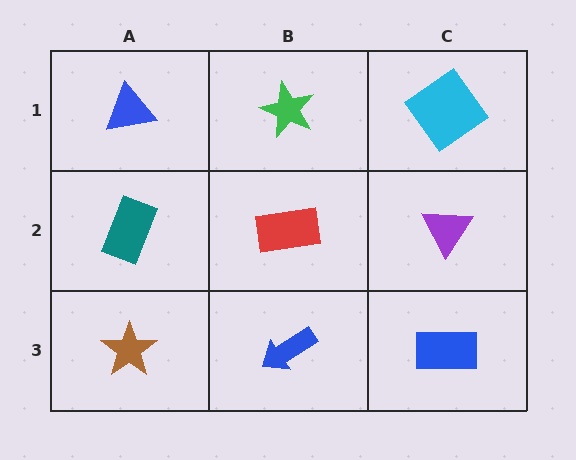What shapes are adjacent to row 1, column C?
A purple triangle (row 2, column C), a green star (row 1, column B).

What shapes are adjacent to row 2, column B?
A green star (row 1, column B), a blue arrow (row 3, column B), a teal rectangle (row 2, column A), a purple triangle (row 2, column C).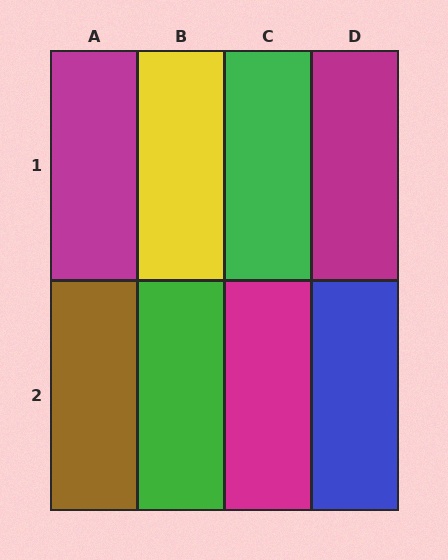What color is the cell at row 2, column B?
Green.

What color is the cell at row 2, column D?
Blue.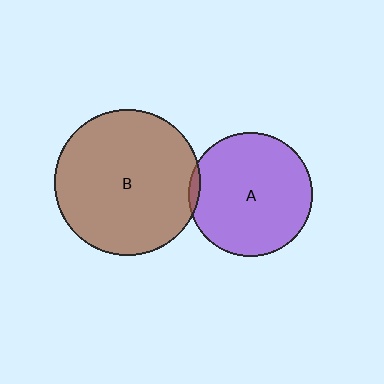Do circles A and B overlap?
Yes.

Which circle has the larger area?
Circle B (brown).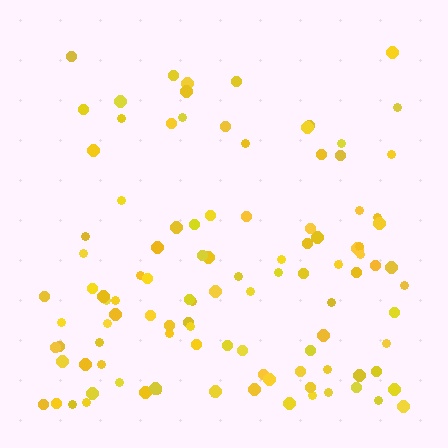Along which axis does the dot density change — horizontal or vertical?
Vertical.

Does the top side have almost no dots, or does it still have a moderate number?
Still a moderate number, just noticeably fewer than the bottom.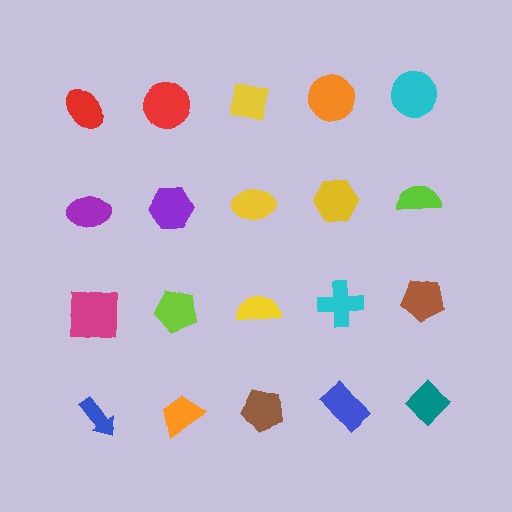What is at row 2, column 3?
A yellow ellipse.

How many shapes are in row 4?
5 shapes.